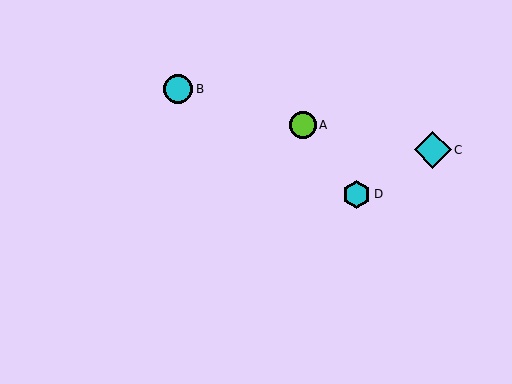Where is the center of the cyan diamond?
The center of the cyan diamond is at (433, 150).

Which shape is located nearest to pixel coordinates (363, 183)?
The cyan hexagon (labeled D) at (357, 194) is nearest to that location.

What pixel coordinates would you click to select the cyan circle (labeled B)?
Click at (178, 89) to select the cyan circle B.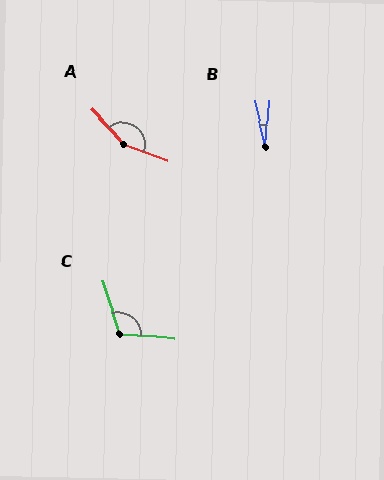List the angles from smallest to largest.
B (17°), C (112°), A (153°).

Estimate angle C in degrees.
Approximately 112 degrees.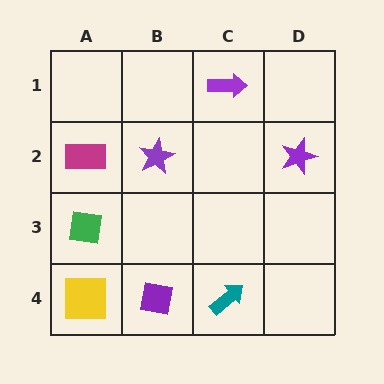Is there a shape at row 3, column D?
No, that cell is empty.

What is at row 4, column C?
A teal arrow.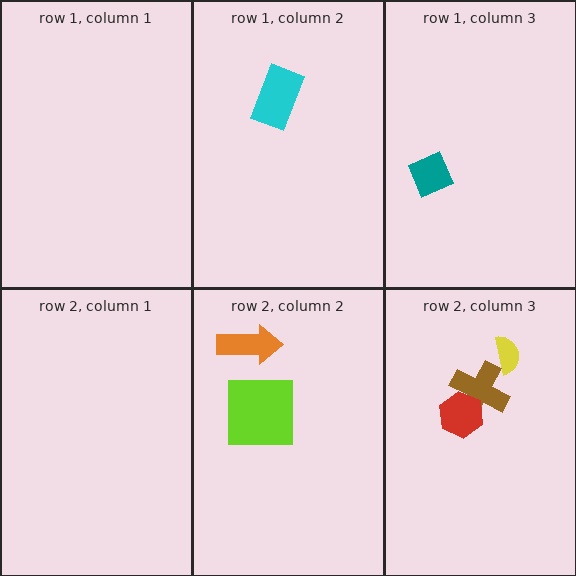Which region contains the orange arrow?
The row 2, column 2 region.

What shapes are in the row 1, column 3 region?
The teal diamond.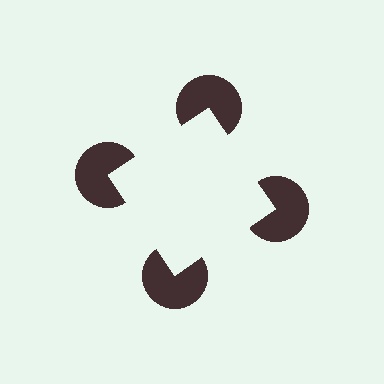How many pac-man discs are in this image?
There are 4 — one at each vertex of the illusory square.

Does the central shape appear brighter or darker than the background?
It typically appears slightly brighter than the background, even though no actual brightness change is drawn.